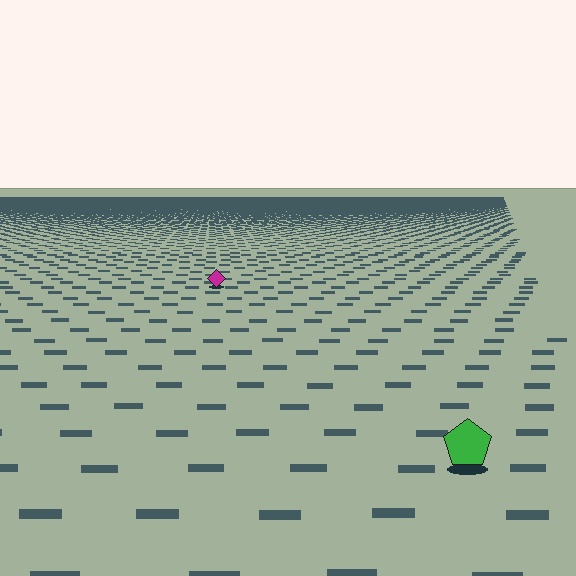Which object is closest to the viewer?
The green pentagon is closest. The texture marks near it are larger and more spread out.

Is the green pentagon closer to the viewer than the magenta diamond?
Yes. The green pentagon is closer — you can tell from the texture gradient: the ground texture is coarser near it.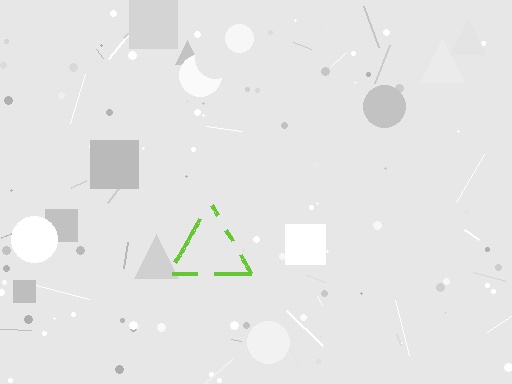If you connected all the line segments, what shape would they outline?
They would outline a triangle.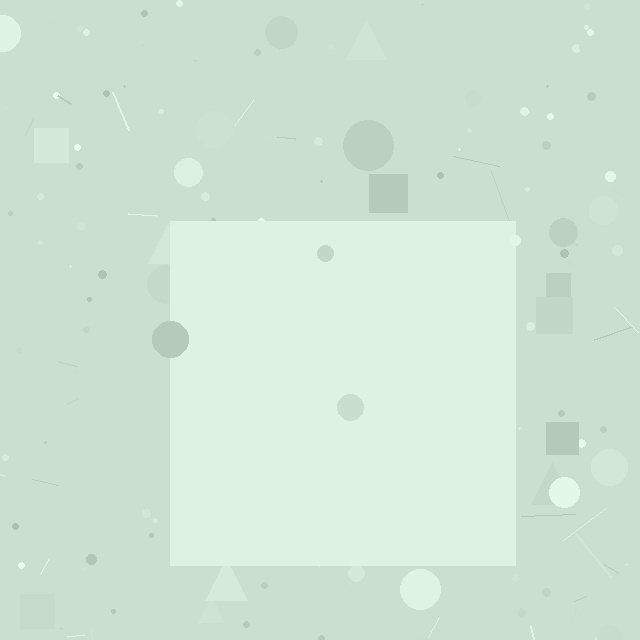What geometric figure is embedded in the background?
A square is embedded in the background.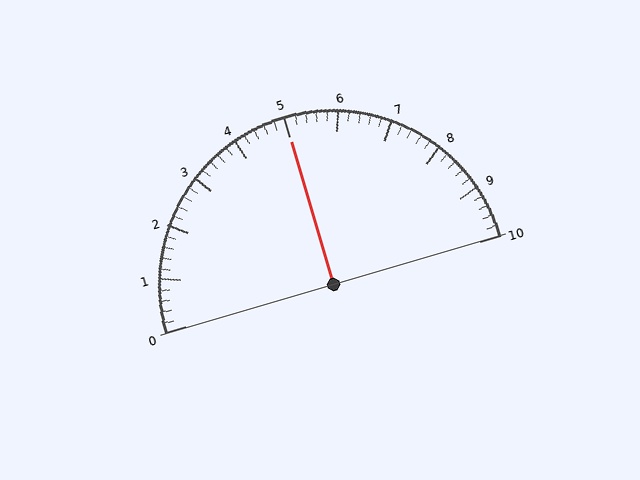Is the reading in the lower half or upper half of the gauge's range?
The reading is in the upper half of the range (0 to 10).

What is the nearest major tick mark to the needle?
The nearest major tick mark is 5.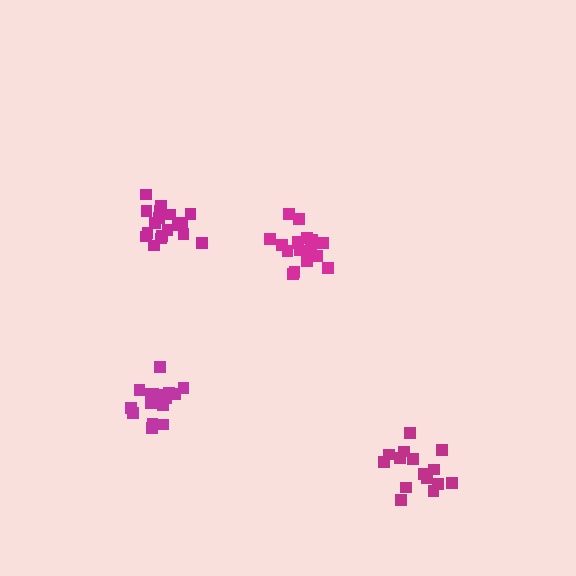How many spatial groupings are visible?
There are 4 spatial groupings.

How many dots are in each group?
Group 1: 18 dots, Group 2: 18 dots, Group 3: 15 dots, Group 4: 16 dots (67 total).